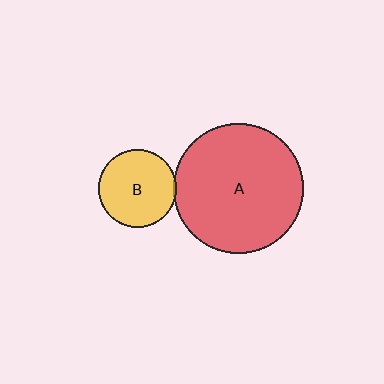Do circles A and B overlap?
Yes.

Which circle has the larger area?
Circle A (red).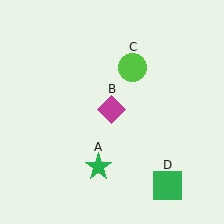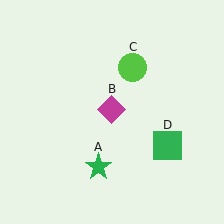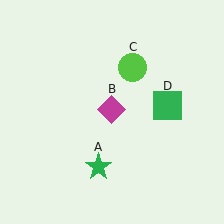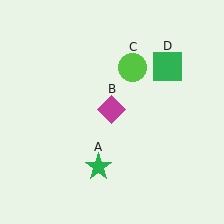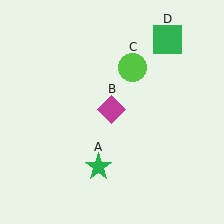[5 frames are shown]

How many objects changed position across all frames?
1 object changed position: green square (object D).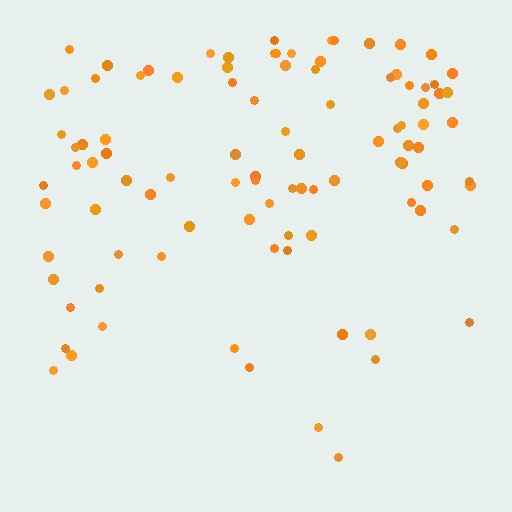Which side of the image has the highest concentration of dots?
The top.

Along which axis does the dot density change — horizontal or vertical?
Vertical.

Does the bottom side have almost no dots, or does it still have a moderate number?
Still a moderate number, just noticeably fewer than the top.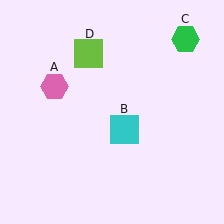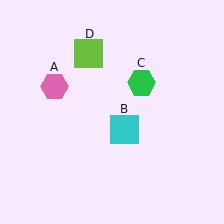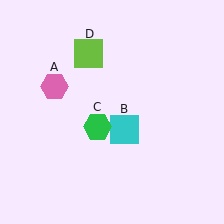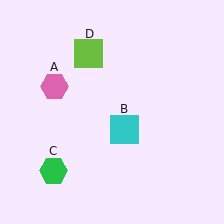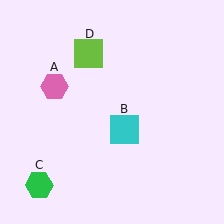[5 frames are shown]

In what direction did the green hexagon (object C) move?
The green hexagon (object C) moved down and to the left.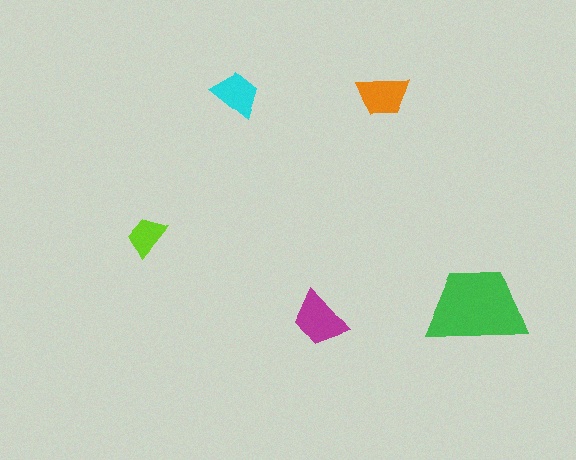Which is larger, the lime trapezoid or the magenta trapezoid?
The magenta one.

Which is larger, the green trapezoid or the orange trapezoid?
The green one.